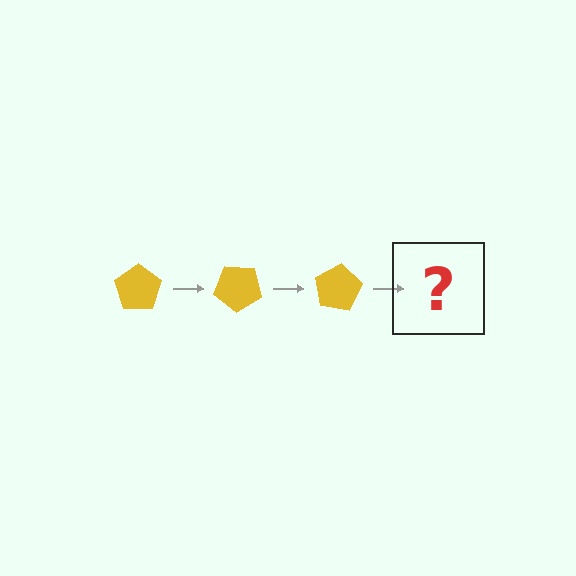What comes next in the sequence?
The next element should be a yellow pentagon rotated 120 degrees.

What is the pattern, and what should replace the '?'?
The pattern is that the pentagon rotates 40 degrees each step. The '?' should be a yellow pentagon rotated 120 degrees.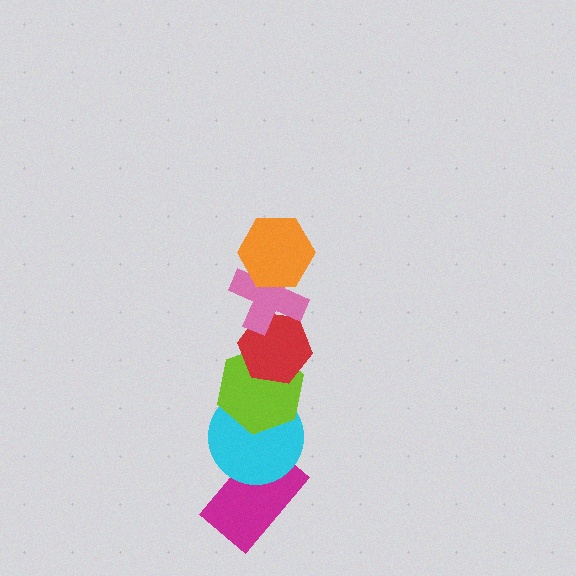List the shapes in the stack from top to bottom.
From top to bottom: the orange hexagon, the pink cross, the red hexagon, the lime hexagon, the cyan circle, the magenta rectangle.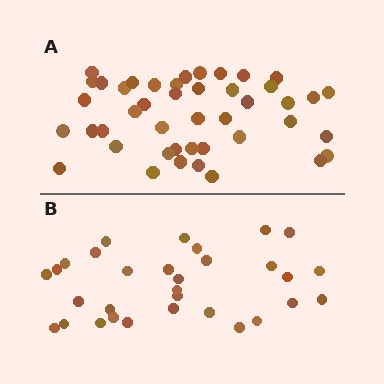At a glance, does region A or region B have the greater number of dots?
Region A (the top region) has more dots.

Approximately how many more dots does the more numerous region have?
Region A has approximately 15 more dots than region B.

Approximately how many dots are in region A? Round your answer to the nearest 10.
About 40 dots. (The exact count is 44, which rounds to 40.)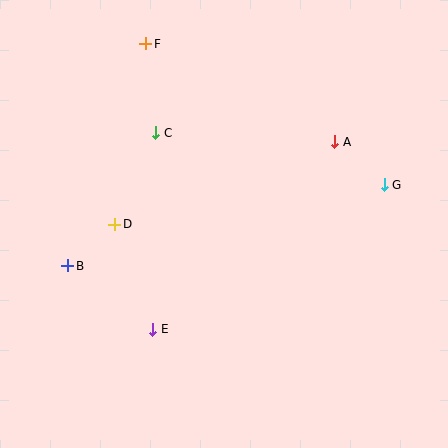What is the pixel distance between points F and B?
The distance between F and B is 235 pixels.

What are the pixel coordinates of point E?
Point E is at (153, 329).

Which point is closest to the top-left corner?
Point F is closest to the top-left corner.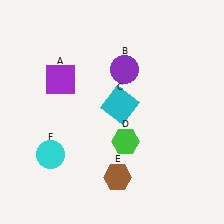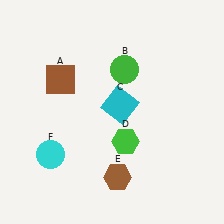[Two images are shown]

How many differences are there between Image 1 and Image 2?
There are 2 differences between the two images.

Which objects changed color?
A changed from purple to brown. B changed from purple to green.